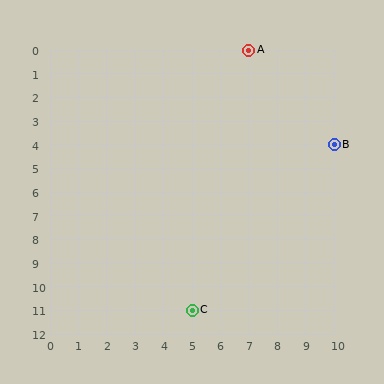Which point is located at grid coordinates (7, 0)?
Point A is at (7, 0).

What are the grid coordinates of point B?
Point B is at grid coordinates (10, 4).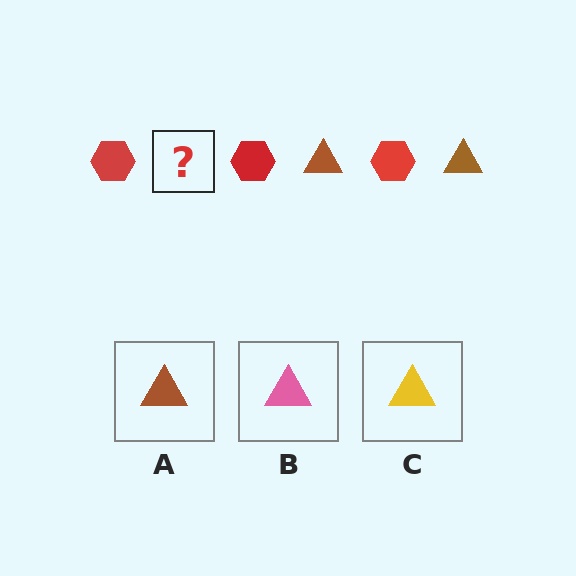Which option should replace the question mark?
Option A.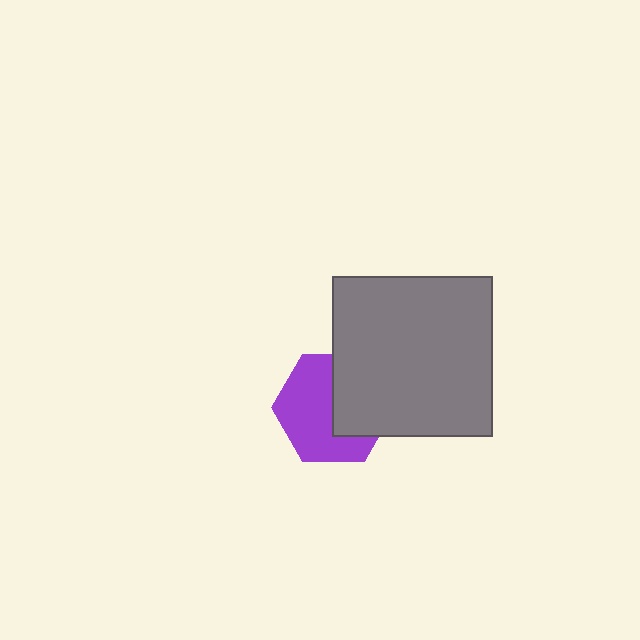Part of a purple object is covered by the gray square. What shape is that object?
It is a hexagon.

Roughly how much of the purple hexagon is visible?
About half of it is visible (roughly 57%).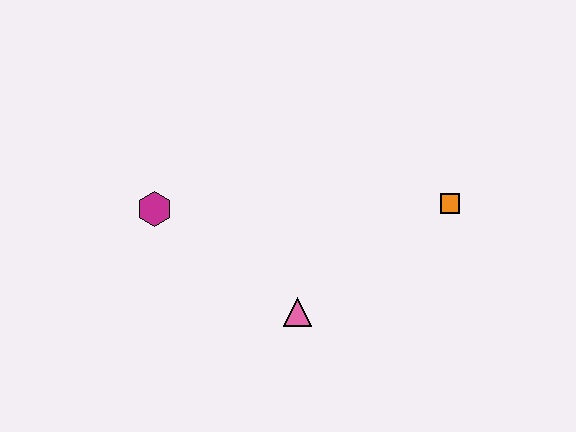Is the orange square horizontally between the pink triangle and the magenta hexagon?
No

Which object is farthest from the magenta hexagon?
The orange square is farthest from the magenta hexagon.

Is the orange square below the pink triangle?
No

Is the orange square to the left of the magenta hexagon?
No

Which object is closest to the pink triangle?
The magenta hexagon is closest to the pink triangle.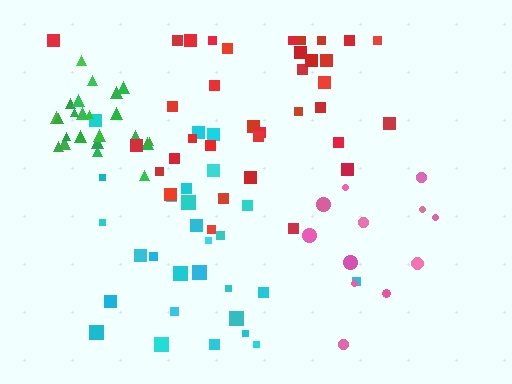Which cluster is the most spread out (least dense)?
Pink.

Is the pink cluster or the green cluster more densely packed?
Green.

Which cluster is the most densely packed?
Green.